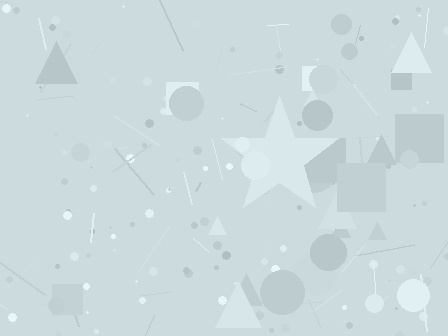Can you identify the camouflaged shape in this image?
The camouflaged shape is a star.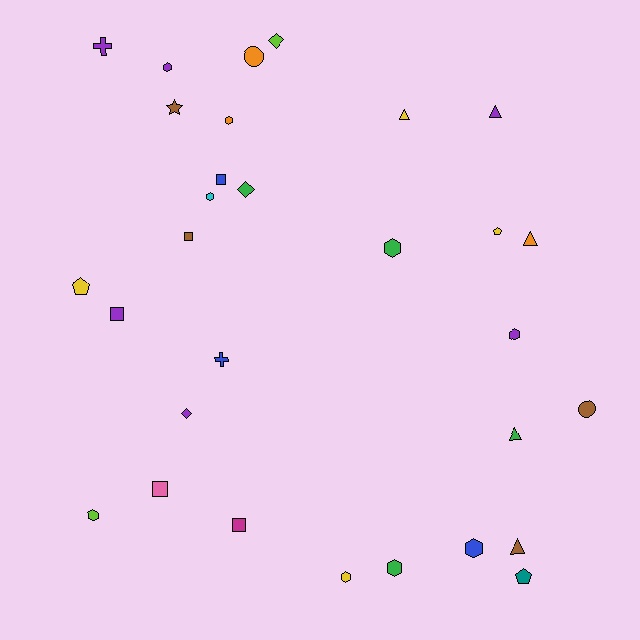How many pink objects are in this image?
There is 1 pink object.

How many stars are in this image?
There is 1 star.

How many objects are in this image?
There are 30 objects.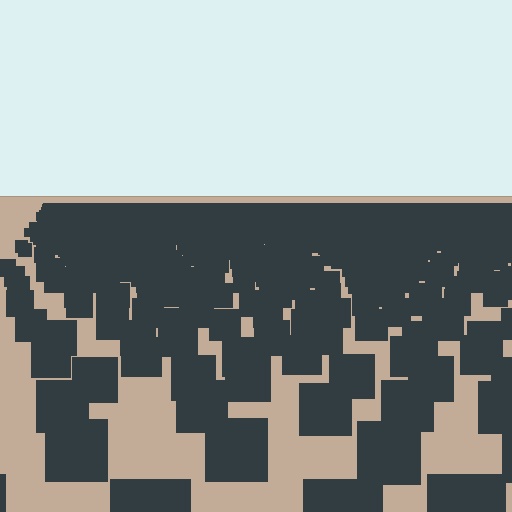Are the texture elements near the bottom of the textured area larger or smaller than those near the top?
Larger. Near the bottom, elements are closer to the viewer and appear at a bigger on-screen size.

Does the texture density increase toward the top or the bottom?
Density increases toward the top.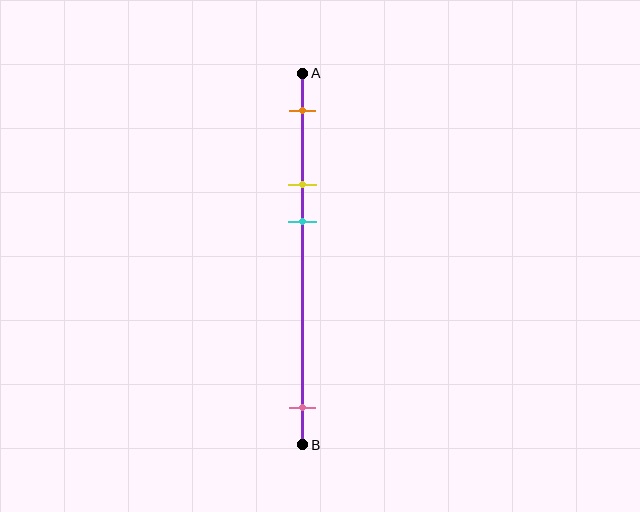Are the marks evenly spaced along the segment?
No, the marks are not evenly spaced.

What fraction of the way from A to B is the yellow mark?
The yellow mark is approximately 30% (0.3) of the way from A to B.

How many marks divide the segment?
There are 4 marks dividing the segment.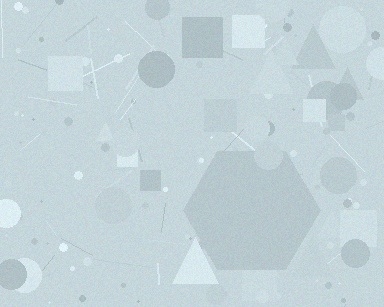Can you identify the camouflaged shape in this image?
The camouflaged shape is a hexagon.